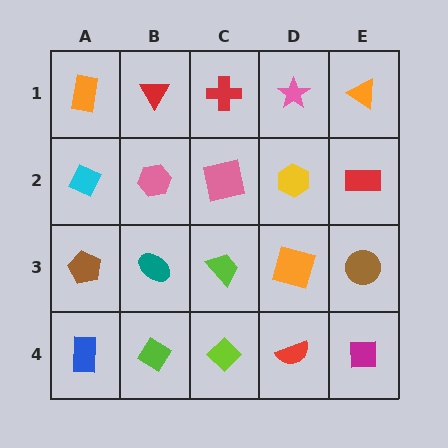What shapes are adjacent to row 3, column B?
A pink hexagon (row 2, column B), a lime diamond (row 4, column B), a brown pentagon (row 3, column A), a lime trapezoid (row 3, column C).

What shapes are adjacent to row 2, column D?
A pink star (row 1, column D), an orange square (row 3, column D), a pink square (row 2, column C), a red rectangle (row 2, column E).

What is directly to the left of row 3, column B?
A brown pentagon.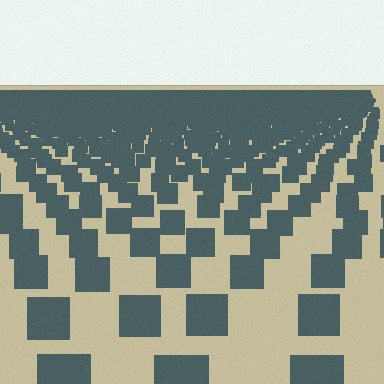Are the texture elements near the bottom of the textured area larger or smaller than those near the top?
Larger. Near the bottom, elements are closer to the viewer and appear at a bigger on-screen size.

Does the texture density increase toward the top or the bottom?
Density increases toward the top.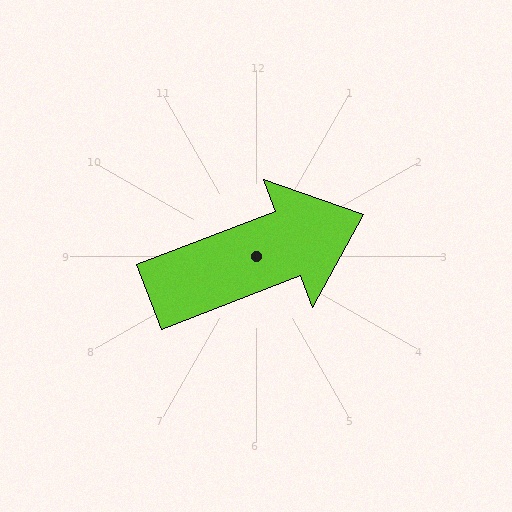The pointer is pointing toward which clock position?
Roughly 2 o'clock.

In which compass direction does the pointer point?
East.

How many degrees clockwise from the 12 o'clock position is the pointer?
Approximately 69 degrees.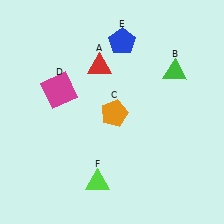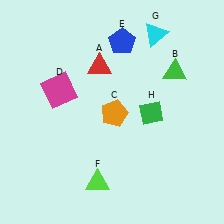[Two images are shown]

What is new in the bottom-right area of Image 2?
A green diamond (H) was added in the bottom-right area of Image 2.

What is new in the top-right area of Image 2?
A cyan triangle (G) was added in the top-right area of Image 2.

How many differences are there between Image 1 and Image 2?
There are 2 differences between the two images.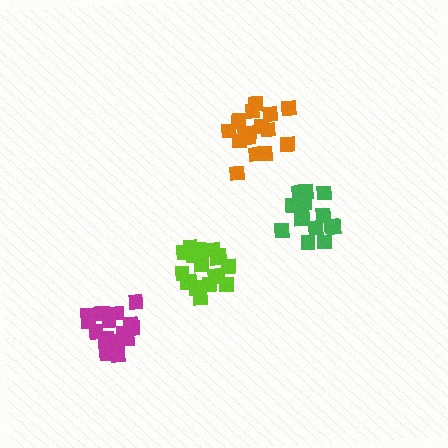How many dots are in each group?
Group 1: 15 dots, Group 2: 19 dots, Group 3: 17 dots, Group 4: 20 dots (71 total).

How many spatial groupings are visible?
There are 4 spatial groupings.